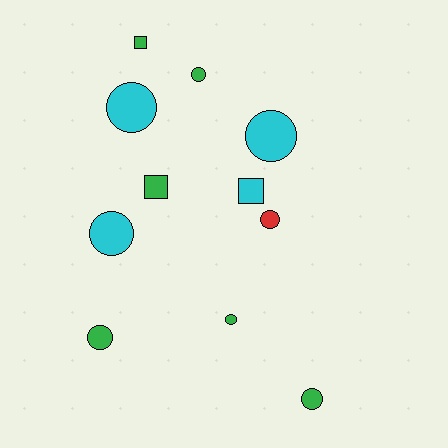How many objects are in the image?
There are 11 objects.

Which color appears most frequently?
Green, with 6 objects.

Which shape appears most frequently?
Circle, with 8 objects.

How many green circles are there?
There are 4 green circles.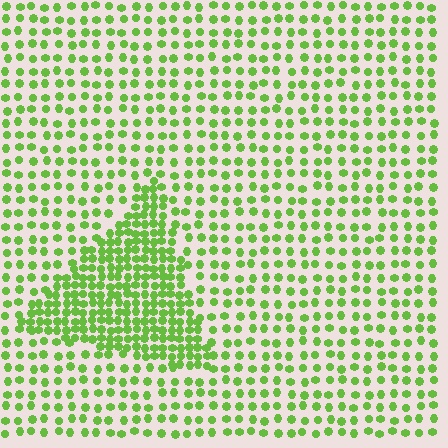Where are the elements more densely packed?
The elements are more densely packed inside the triangle boundary.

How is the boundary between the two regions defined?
The boundary is defined by a change in element density (approximately 2.2x ratio). All elements are the same color, size, and shape.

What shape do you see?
I see a triangle.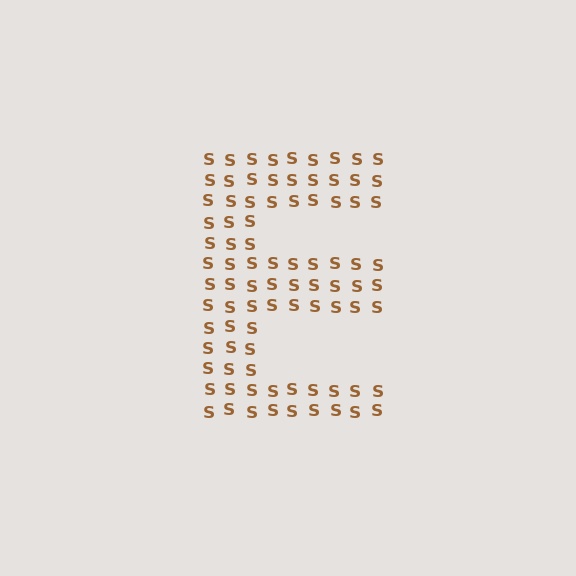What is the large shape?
The large shape is the letter E.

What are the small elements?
The small elements are letter S's.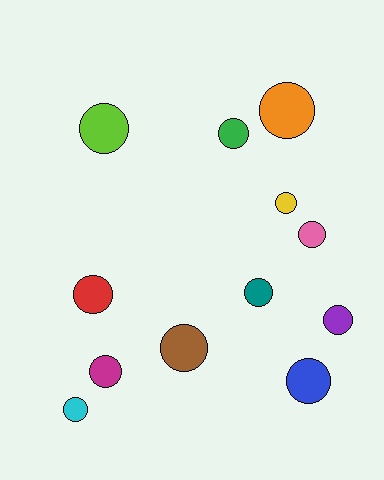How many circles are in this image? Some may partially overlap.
There are 12 circles.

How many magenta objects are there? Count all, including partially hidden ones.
There is 1 magenta object.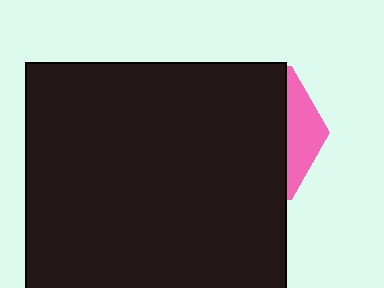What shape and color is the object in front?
The object in front is a black square.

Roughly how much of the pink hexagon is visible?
A small part of it is visible (roughly 20%).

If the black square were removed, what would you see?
You would see the complete pink hexagon.